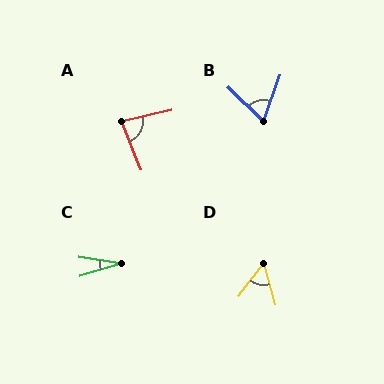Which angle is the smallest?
C, at approximately 26 degrees.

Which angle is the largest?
A, at approximately 81 degrees.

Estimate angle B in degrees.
Approximately 65 degrees.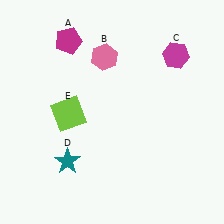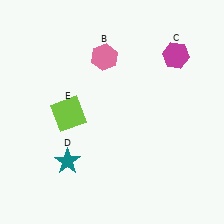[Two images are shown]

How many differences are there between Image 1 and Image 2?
There is 1 difference between the two images.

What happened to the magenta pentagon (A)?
The magenta pentagon (A) was removed in Image 2. It was in the top-left area of Image 1.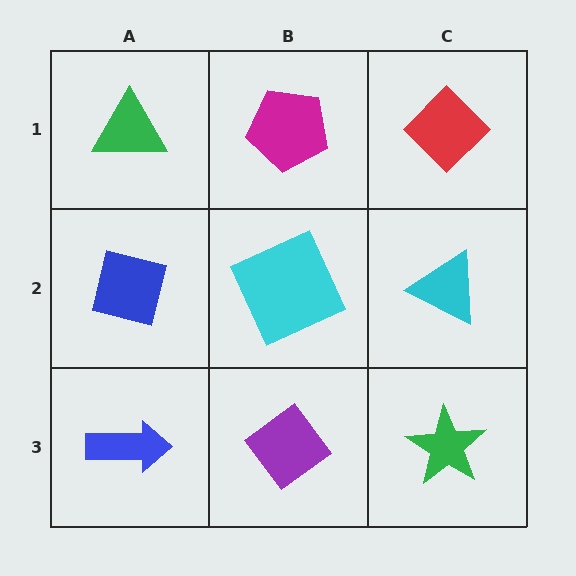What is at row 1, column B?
A magenta pentagon.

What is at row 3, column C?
A green star.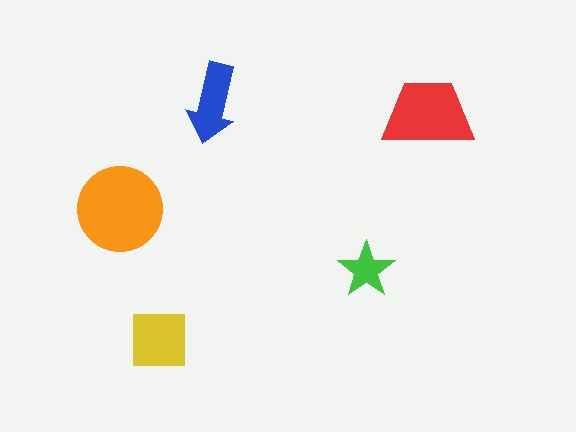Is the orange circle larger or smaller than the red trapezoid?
Larger.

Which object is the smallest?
The green star.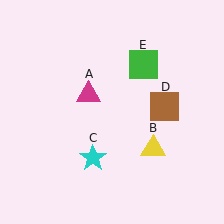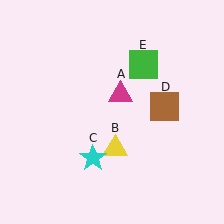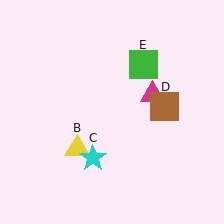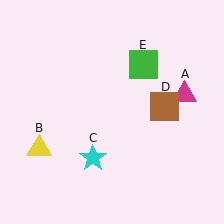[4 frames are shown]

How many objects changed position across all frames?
2 objects changed position: magenta triangle (object A), yellow triangle (object B).